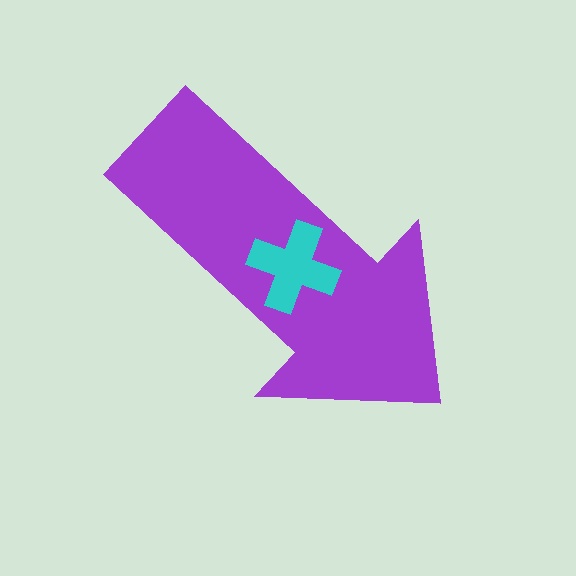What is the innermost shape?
The cyan cross.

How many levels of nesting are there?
2.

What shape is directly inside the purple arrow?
The cyan cross.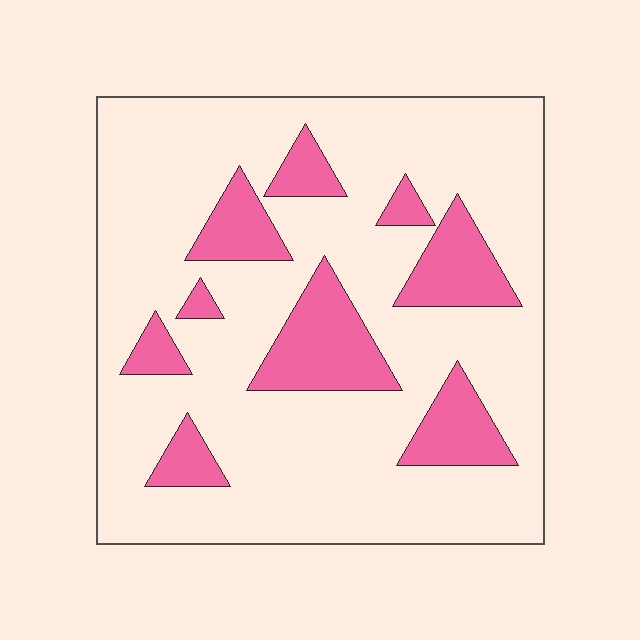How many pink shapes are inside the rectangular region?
9.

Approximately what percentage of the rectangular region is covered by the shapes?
Approximately 20%.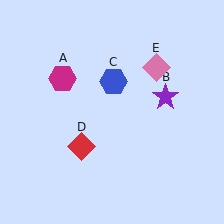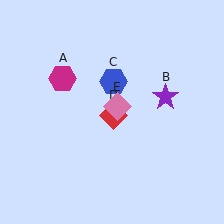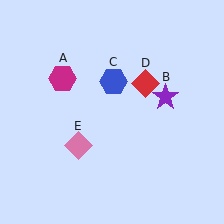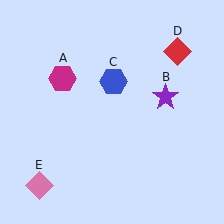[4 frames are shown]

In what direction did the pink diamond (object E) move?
The pink diamond (object E) moved down and to the left.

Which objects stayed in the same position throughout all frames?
Magenta hexagon (object A) and purple star (object B) and blue hexagon (object C) remained stationary.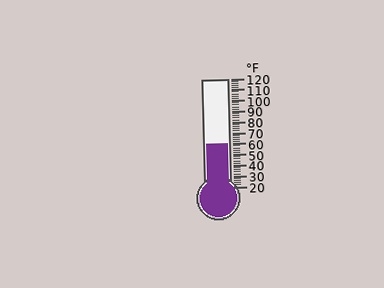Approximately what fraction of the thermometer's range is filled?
The thermometer is filled to approximately 40% of its range.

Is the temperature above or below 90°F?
The temperature is below 90°F.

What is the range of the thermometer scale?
The thermometer scale ranges from 20°F to 120°F.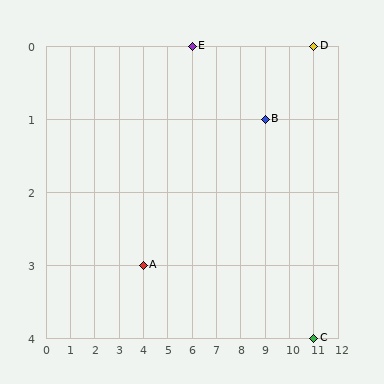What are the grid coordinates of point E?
Point E is at grid coordinates (6, 0).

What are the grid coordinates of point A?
Point A is at grid coordinates (4, 3).